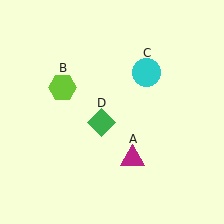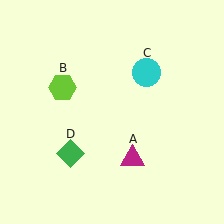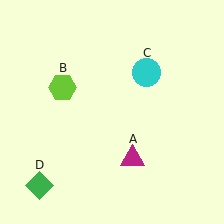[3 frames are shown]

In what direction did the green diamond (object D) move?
The green diamond (object D) moved down and to the left.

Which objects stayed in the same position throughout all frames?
Magenta triangle (object A) and lime hexagon (object B) and cyan circle (object C) remained stationary.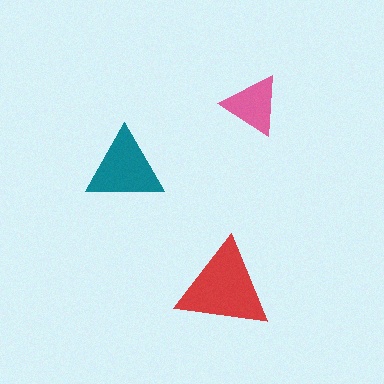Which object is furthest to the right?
The pink triangle is rightmost.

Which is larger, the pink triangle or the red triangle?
The red one.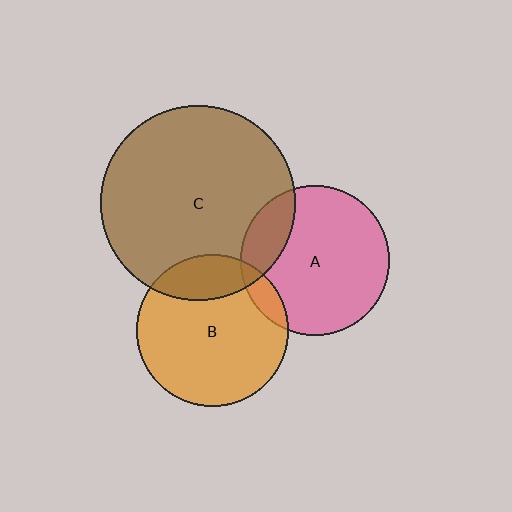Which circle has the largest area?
Circle C (brown).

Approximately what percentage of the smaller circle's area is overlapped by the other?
Approximately 20%.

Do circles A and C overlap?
Yes.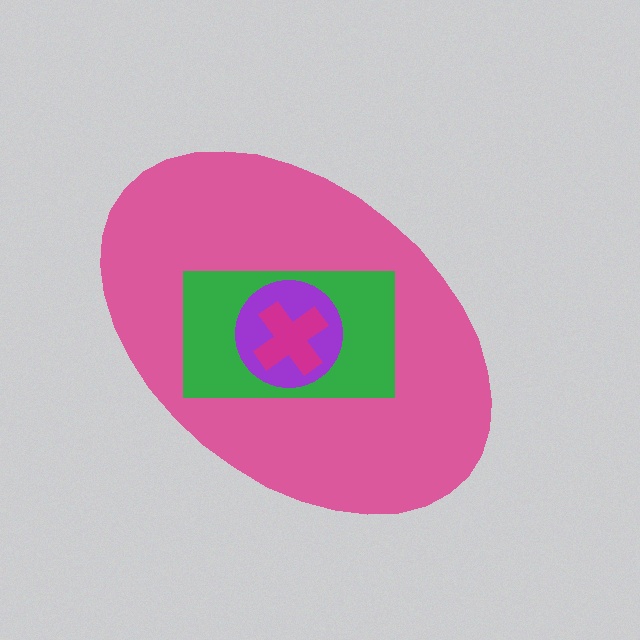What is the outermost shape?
The pink ellipse.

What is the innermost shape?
The magenta cross.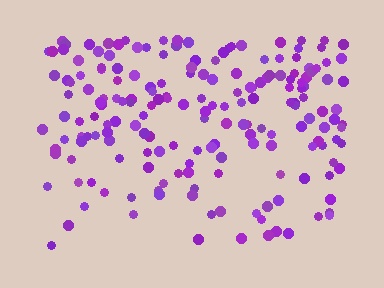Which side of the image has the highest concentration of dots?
The top.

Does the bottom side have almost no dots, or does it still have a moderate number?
Still a moderate number, just noticeably fewer than the top.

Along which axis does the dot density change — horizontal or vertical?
Vertical.